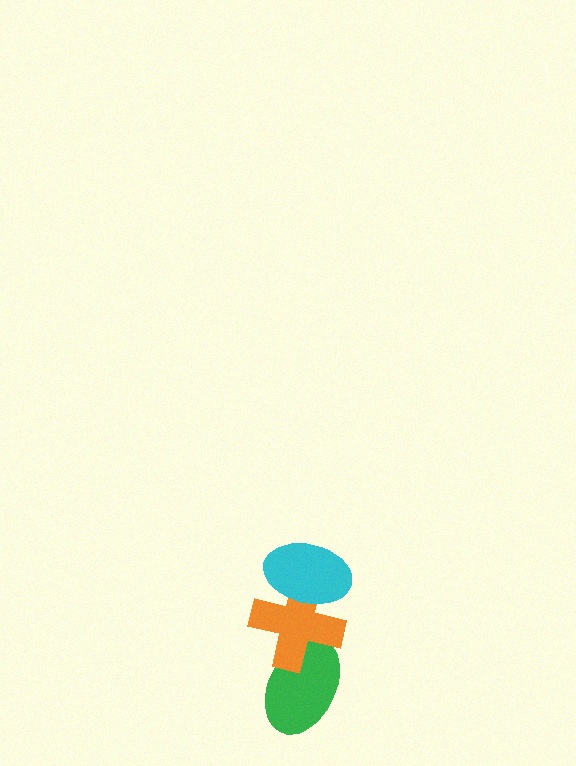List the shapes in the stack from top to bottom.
From top to bottom: the cyan ellipse, the orange cross, the green ellipse.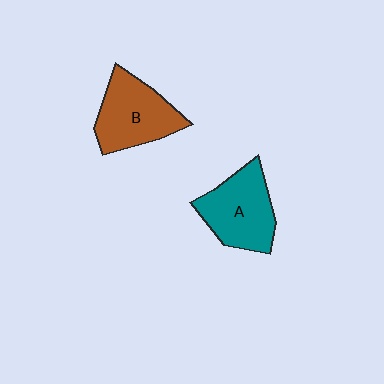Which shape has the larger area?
Shape A (teal).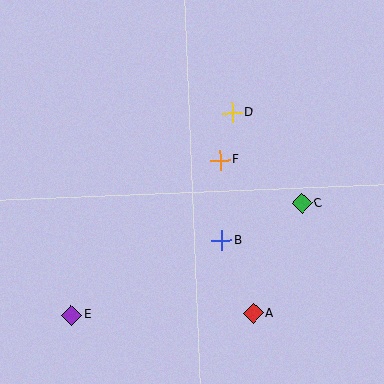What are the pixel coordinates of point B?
Point B is at (222, 240).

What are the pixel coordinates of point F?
Point F is at (220, 160).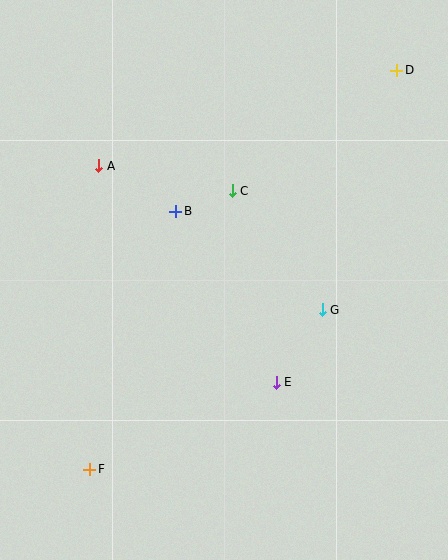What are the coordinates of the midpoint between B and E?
The midpoint between B and E is at (226, 297).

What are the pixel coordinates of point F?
Point F is at (90, 469).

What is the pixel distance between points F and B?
The distance between F and B is 272 pixels.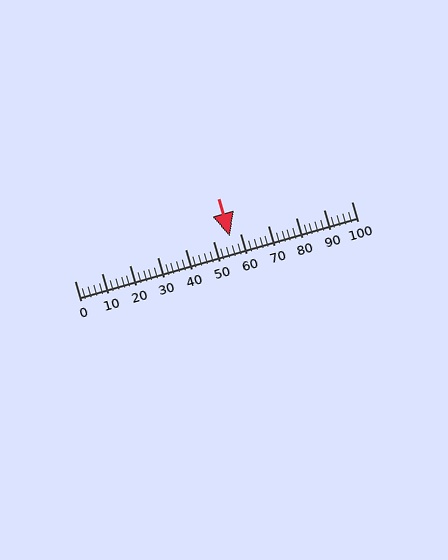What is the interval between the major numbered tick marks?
The major tick marks are spaced 10 units apart.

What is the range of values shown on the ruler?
The ruler shows values from 0 to 100.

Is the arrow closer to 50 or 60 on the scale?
The arrow is closer to 60.